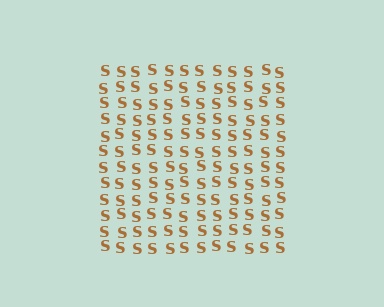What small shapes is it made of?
It is made of small letter S's.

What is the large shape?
The large shape is a square.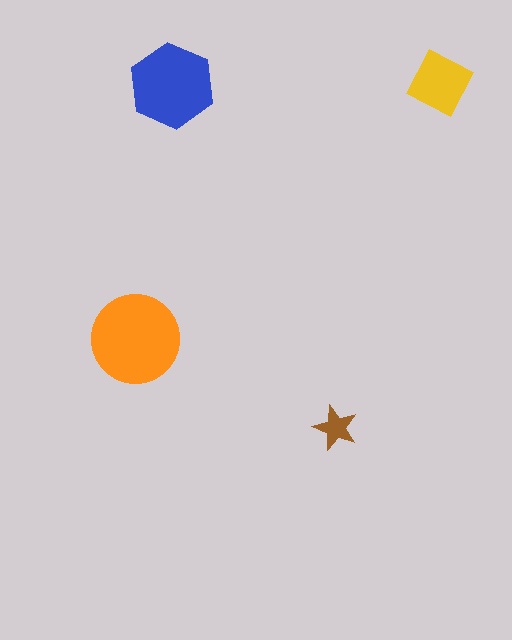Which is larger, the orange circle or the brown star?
The orange circle.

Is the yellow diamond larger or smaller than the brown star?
Larger.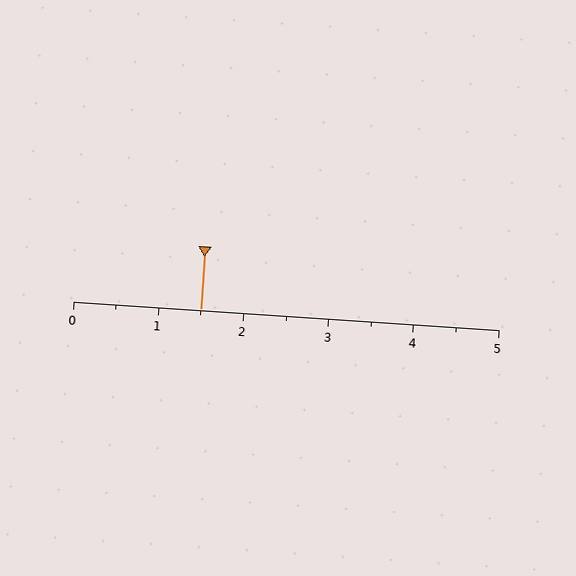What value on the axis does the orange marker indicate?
The marker indicates approximately 1.5.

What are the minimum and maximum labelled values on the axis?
The axis runs from 0 to 5.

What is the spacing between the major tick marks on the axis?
The major ticks are spaced 1 apart.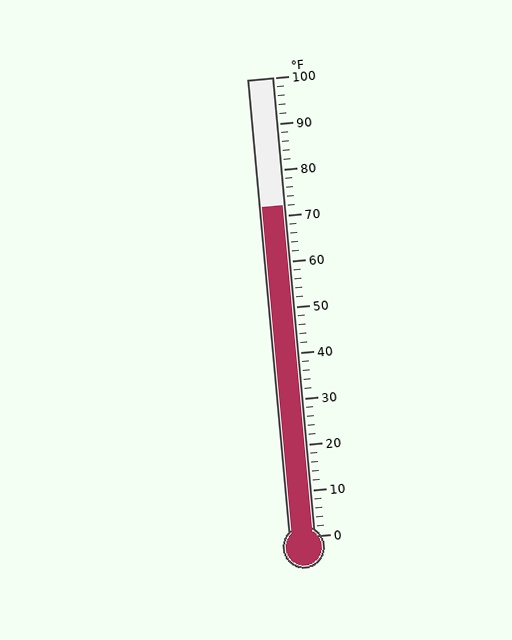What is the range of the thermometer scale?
The thermometer scale ranges from 0°F to 100°F.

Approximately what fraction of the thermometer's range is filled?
The thermometer is filled to approximately 70% of its range.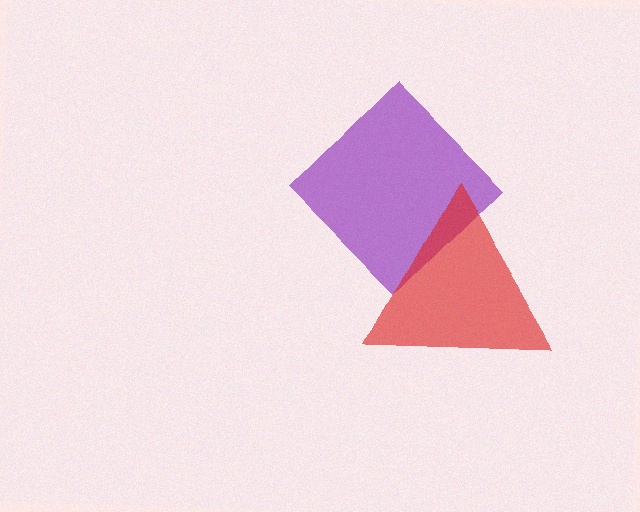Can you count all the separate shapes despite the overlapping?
Yes, there are 2 separate shapes.